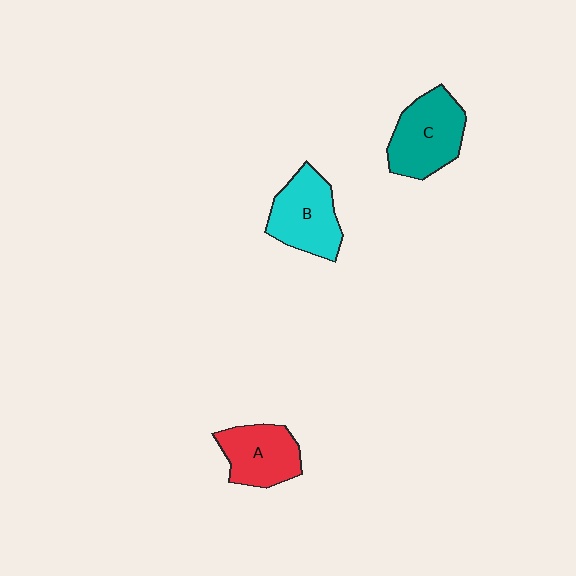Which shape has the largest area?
Shape C (teal).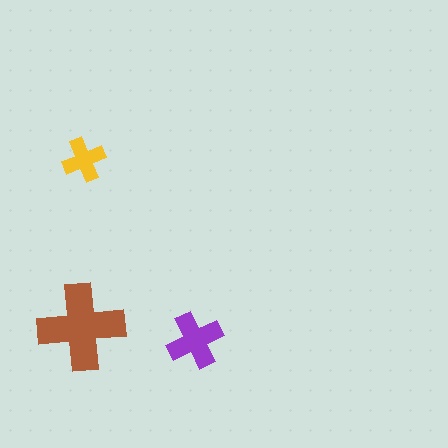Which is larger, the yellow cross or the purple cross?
The purple one.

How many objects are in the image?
There are 3 objects in the image.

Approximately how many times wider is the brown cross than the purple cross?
About 1.5 times wider.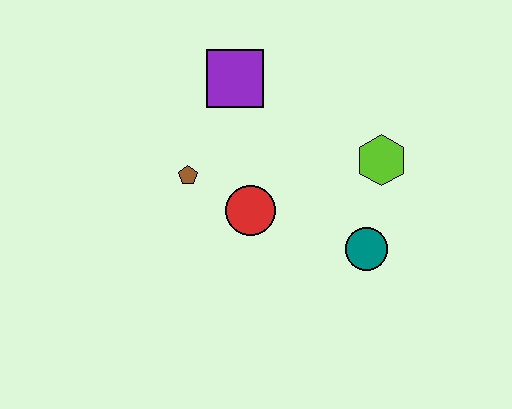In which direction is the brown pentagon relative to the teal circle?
The brown pentagon is to the left of the teal circle.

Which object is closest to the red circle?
The brown pentagon is closest to the red circle.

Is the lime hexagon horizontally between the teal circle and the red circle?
No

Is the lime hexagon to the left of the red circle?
No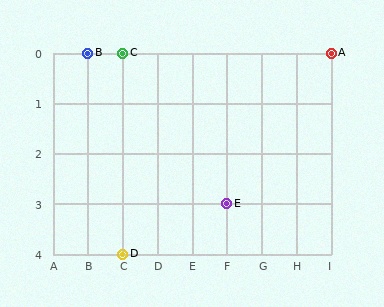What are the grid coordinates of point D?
Point D is at grid coordinates (C, 4).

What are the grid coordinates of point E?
Point E is at grid coordinates (F, 3).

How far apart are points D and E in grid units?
Points D and E are 3 columns and 1 row apart (about 3.2 grid units diagonally).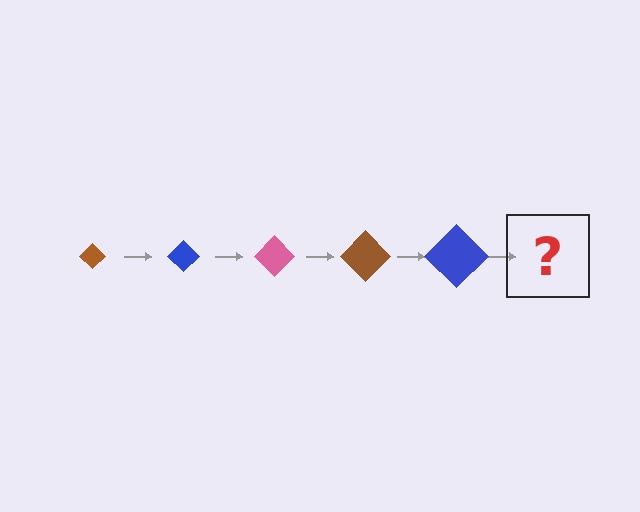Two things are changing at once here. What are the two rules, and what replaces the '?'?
The two rules are that the diamond grows larger each step and the color cycles through brown, blue, and pink. The '?' should be a pink diamond, larger than the previous one.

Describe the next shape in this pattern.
It should be a pink diamond, larger than the previous one.